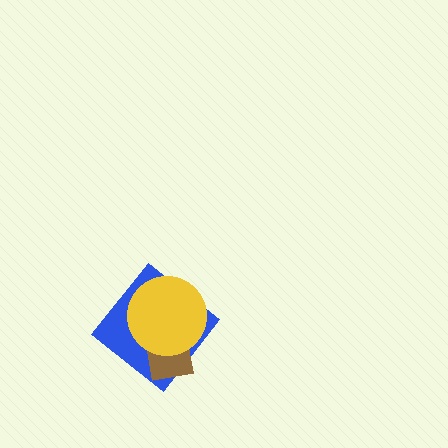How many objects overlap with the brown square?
2 objects overlap with the brown square.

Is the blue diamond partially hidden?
Yes, it is partially covered by another shape.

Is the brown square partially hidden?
Yes, it is partially covered by another shape.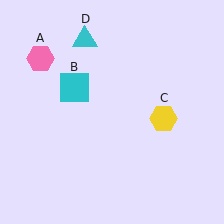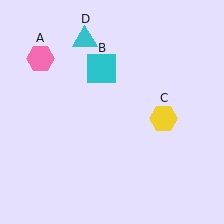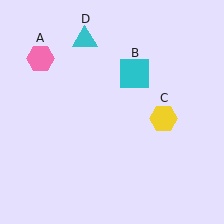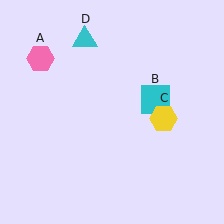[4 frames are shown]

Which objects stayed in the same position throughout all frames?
Pink hexagon (object A) and yellow hexagon (object C) and cyan triangle (object D) remained stationary.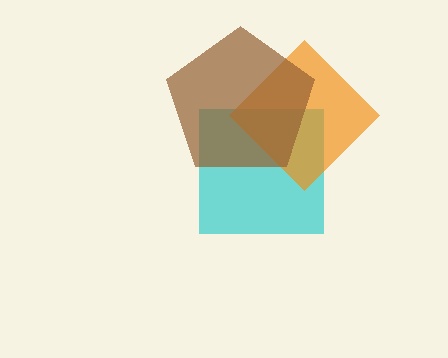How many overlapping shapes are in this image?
There are 3 overlapping shapes in the image.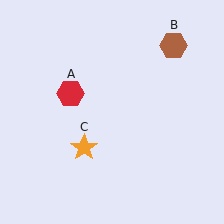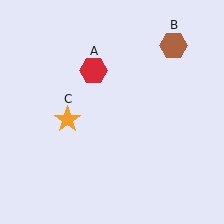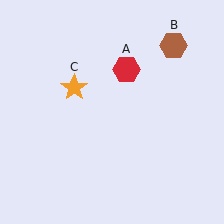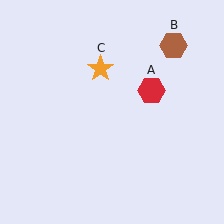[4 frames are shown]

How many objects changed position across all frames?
2 objects changed position: red hexagon (object A), orange star (object C).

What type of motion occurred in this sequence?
The red hexagon (object A), orange star (object C) rotated clockwise around the center of the scene.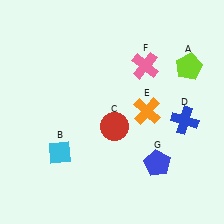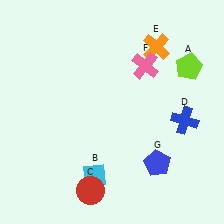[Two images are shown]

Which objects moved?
The objects that moved are: the cyan diamond (B), the red circle (C), the orange cross (E).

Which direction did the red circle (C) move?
The red circle (C) moved down.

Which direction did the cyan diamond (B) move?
The cyan diamond (B) moved right.